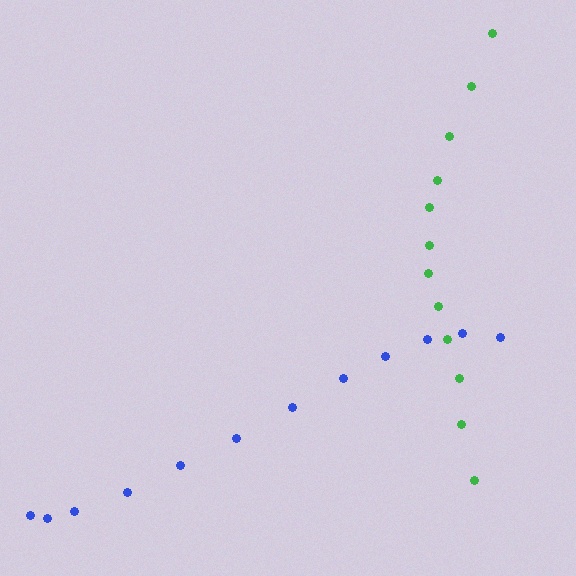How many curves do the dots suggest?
There are 2 distinct paths.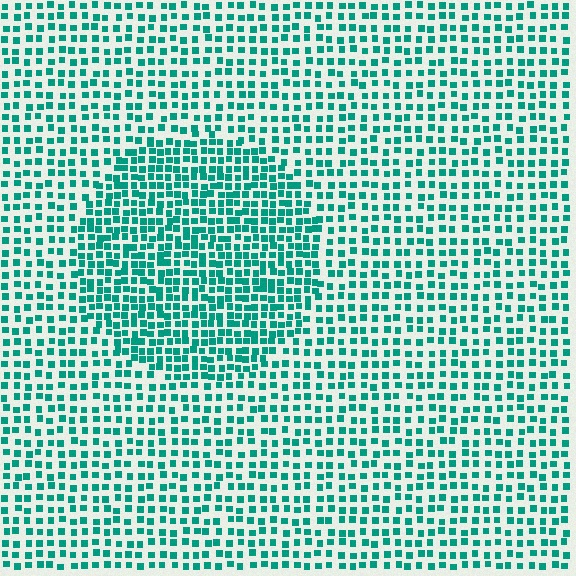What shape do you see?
I see a circle.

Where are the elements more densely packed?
The elements are more densely packed inside the circle boundary.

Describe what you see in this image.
The image contains small teal elements arranged at two different densities. A circle-shaped region is visible where the elements are more densely packed than the surrounding area.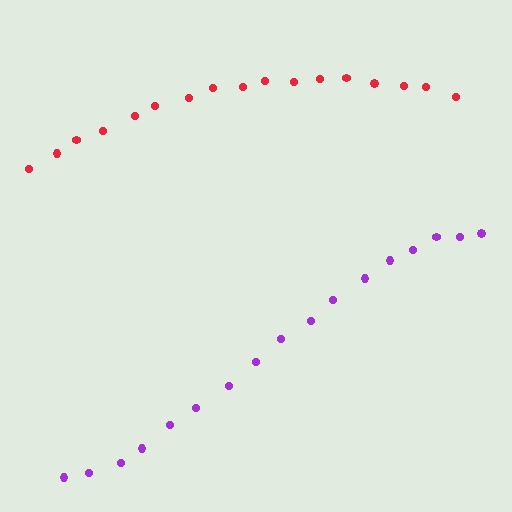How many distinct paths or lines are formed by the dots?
There are 2 distinct paths.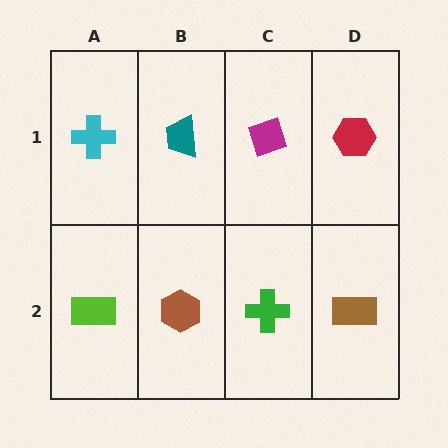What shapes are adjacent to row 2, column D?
A red hexagon (row 1, column D), a green cross (row 2, column C).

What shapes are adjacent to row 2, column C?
A magenta diamond (row 1, column C), a brown hexagon (row 2, column B), a brown rectangle (row 2, column D).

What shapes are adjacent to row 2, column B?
A teal trapezoid (row 1, column B), a lime rectangle (row 2, column A), a green cross (row 2, column C).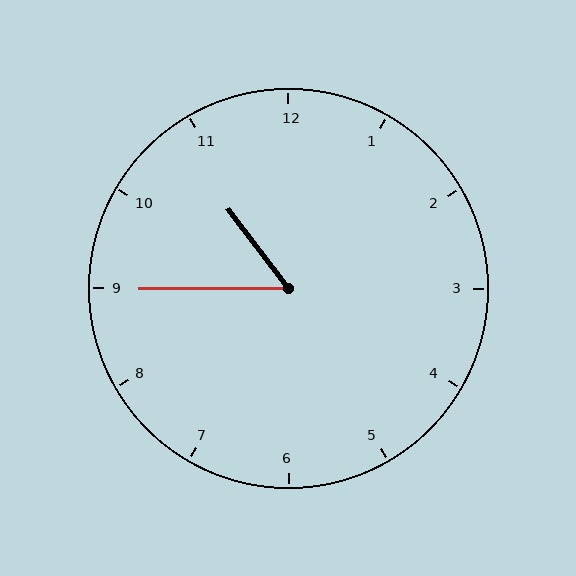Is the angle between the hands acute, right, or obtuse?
It is acute.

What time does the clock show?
10:45.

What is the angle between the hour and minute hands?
Approximately 52 degrees.